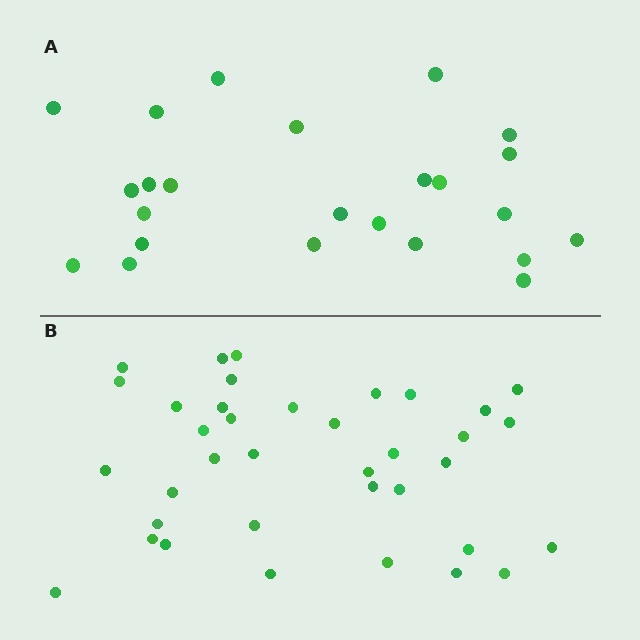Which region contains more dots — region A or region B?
Region B (the bottom region) has more dots.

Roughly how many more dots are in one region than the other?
Region B has approximately 15 more dots than region A.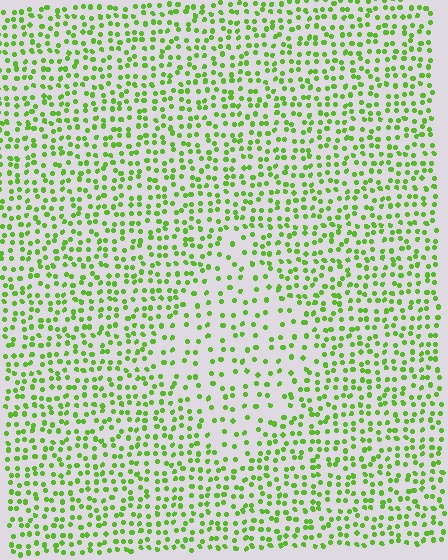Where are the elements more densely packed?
The elements are more densely packed outside the diamond boundary.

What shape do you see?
I see a diamond.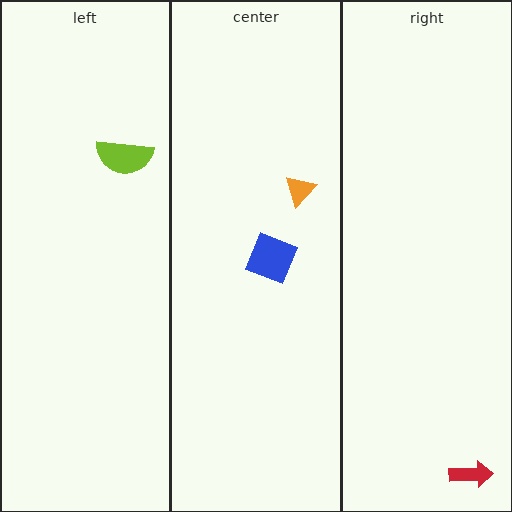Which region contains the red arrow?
The right region.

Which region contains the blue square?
The center region.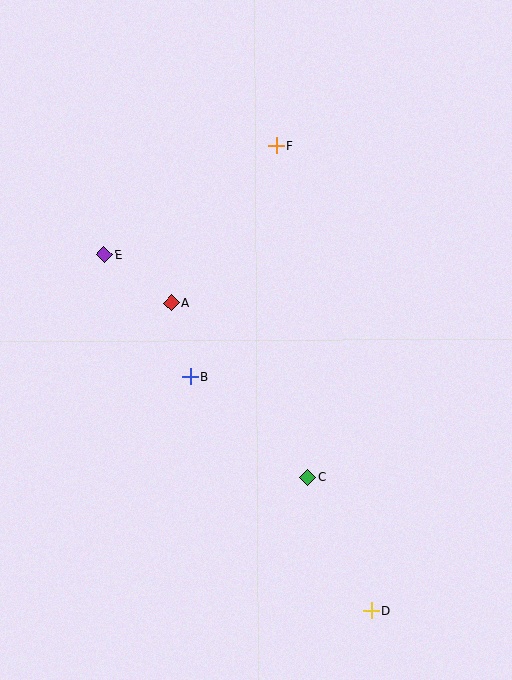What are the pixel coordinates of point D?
Point D is at (371, 611).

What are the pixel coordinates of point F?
Point F is at (276, 146).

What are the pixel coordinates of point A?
Point A is at (171, 303).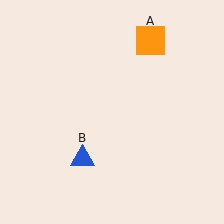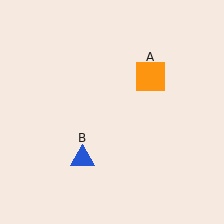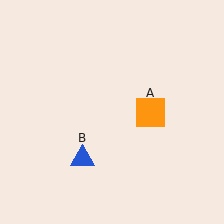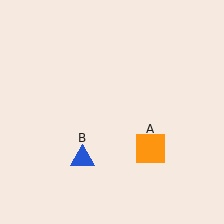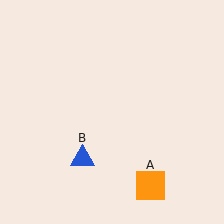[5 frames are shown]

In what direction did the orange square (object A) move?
The orange square (object A) moved down.